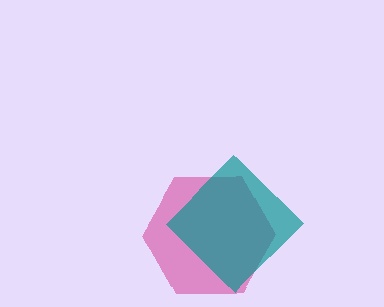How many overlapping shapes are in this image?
There are 2 overlapping shapes in the image.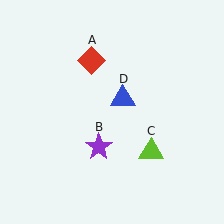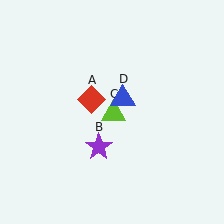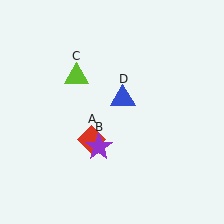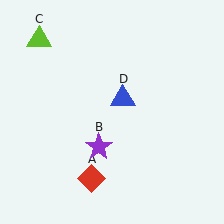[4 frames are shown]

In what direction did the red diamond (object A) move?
The red diamond (object A) moved down.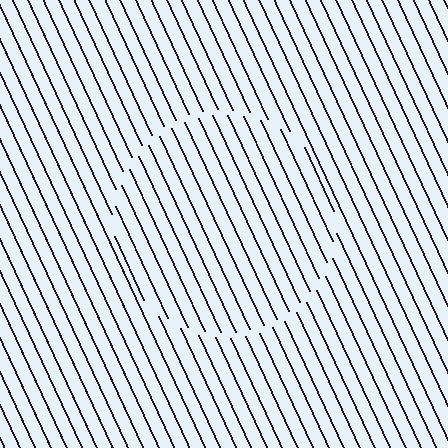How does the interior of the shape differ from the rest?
The interior of the shape contains the same grating, shifted by half a period — the contour is defined by the phase discontinuity where line-ends from the inner and outer gratings abut.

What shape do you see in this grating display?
An illusory circle. The interior of the shape contains the same grating, shifted by half a period — the contour is defined by the phase discontinuity where line-ends from the inner and outer gratings abut.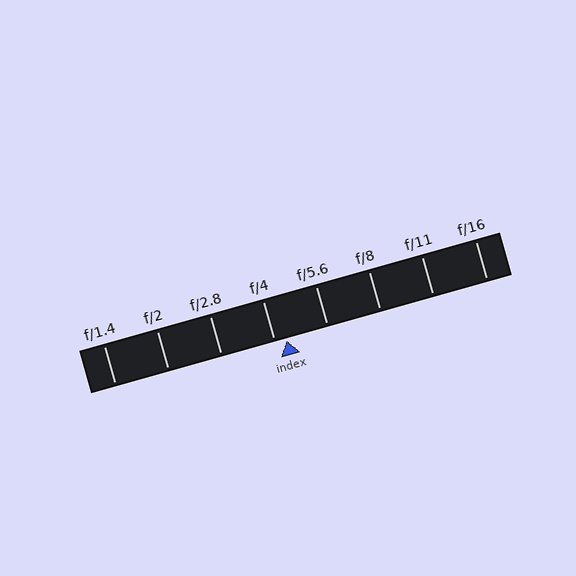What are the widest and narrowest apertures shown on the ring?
The widest aperture shown is f/1.4 and the narrowest is f/16.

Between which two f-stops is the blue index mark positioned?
The index mark is between f/4 and f/5.6.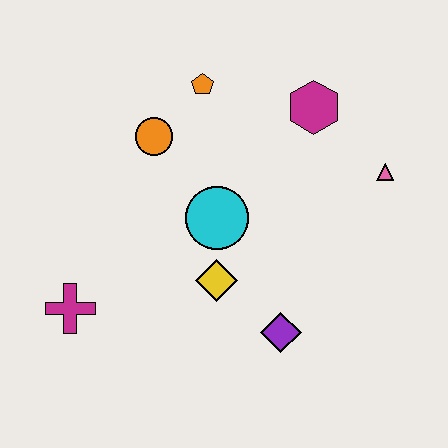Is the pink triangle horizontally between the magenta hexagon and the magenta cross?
No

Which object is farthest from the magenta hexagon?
The magenta cross is farthest from the magenta hexagon.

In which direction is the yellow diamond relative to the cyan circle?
The yellow diamond is below the cyan circle.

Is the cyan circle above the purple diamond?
Yes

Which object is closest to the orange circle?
The orange pentagon is closest to the orange circle.